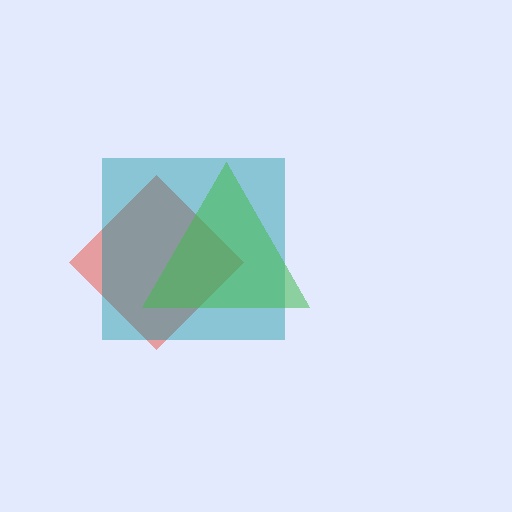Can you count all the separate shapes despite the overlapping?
Yes, there are 3 separate shapes.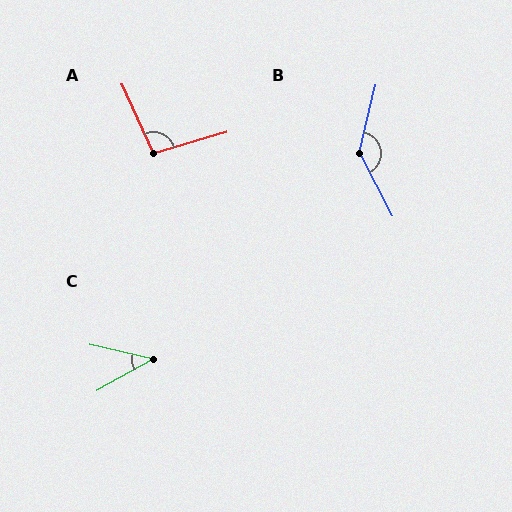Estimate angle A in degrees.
Approximately 98 degrees.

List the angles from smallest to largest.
C (42°), A (98°), B (139°).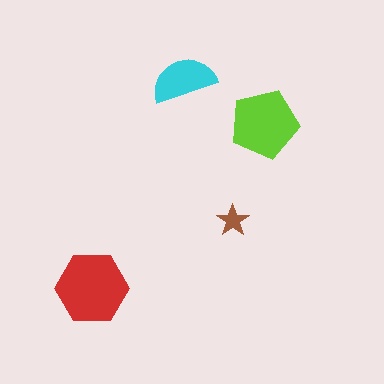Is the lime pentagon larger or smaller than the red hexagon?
Smaller.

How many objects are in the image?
There are 4 objects in the image.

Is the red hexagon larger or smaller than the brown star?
Larger.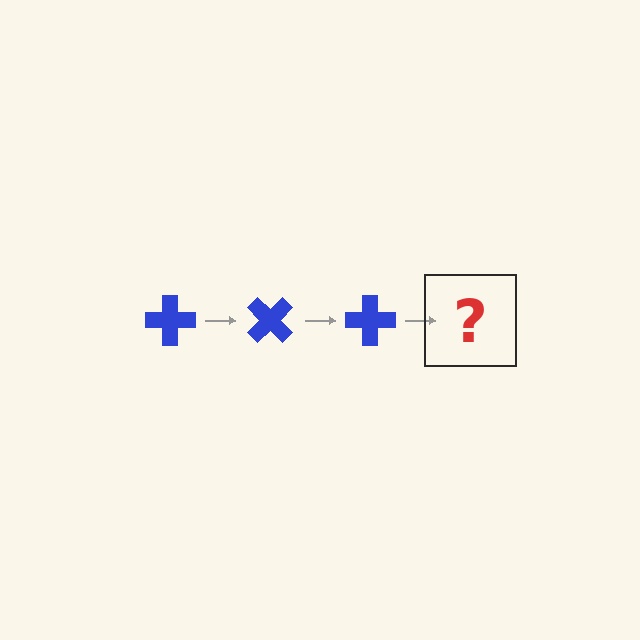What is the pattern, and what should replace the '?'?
The pattern is that the cross rotates 45 degrees each step. The '?' should be a blue cross rotated 135 degrees.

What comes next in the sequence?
The next element should be a blue cross rotated 135 degrees.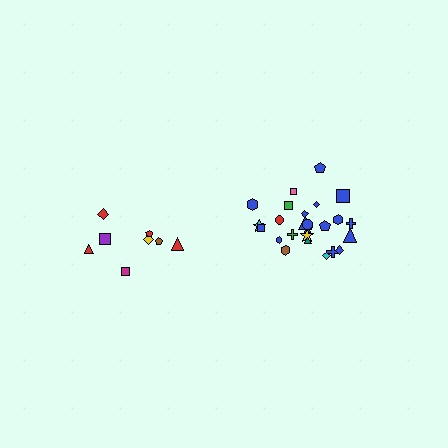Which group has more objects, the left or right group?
The right group.